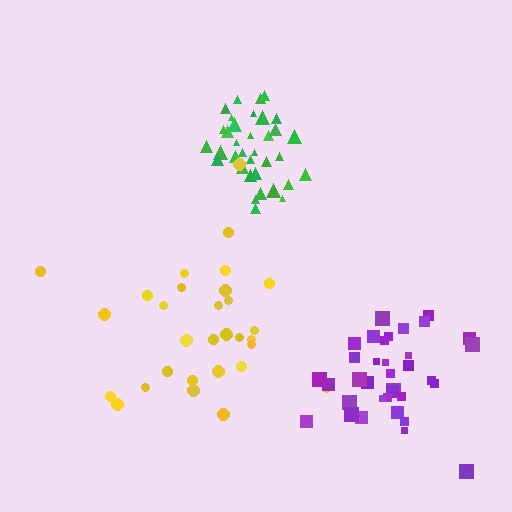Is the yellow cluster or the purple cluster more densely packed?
Purple.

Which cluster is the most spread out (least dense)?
Yellow.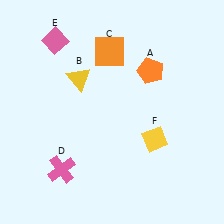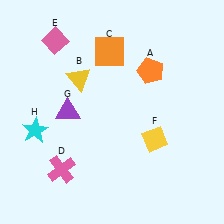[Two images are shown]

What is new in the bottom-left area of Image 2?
A cyan star (H) was added in the bottom-left area of Image 2.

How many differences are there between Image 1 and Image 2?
There are 2 differences between the two images.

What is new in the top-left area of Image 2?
A purple triangle (G) was added in the top-left area of Image 2.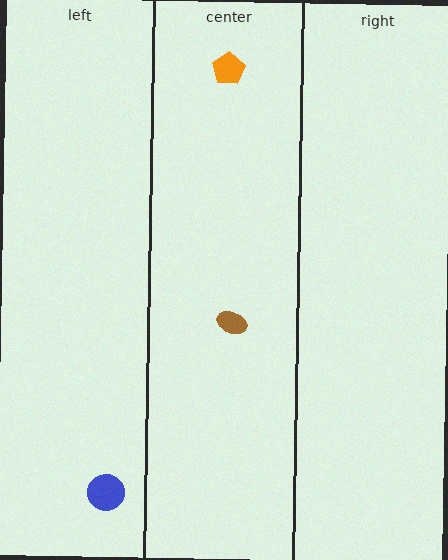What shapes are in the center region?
The orange pentagon, the brown ellipse.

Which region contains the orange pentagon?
The center region.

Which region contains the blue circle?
The left region.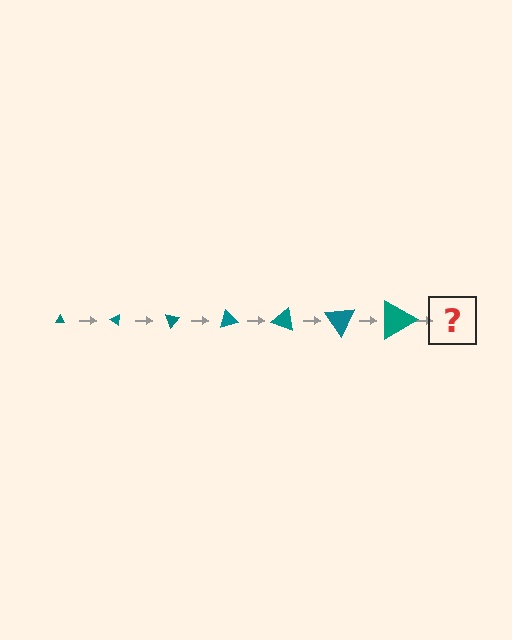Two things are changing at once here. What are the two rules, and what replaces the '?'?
The two rules are that the triangle grows larger each step and it rotates 35 degrees each step. The '?' should be a triangle, larger than the previous one and rotated 245 degrees from the start.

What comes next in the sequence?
The next element should be a triangle, larger than the previous one and rotated 245 degrees from the start.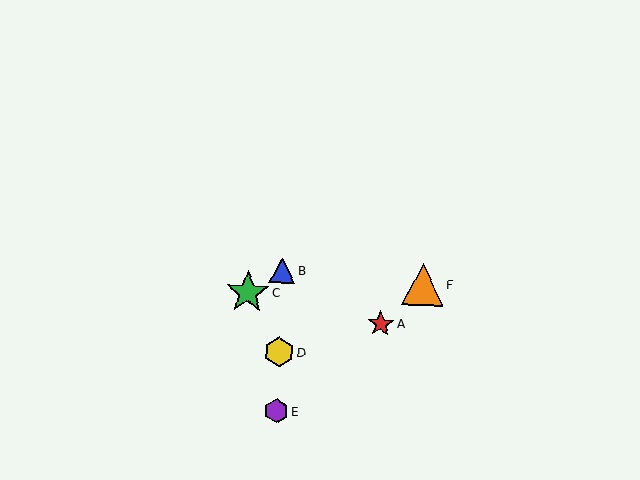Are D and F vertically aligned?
No, D is at x≈279 and F is at x≈422.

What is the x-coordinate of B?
Object B is at x≈282.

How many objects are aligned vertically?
3 objects (B, D, E) are aligned vertically.